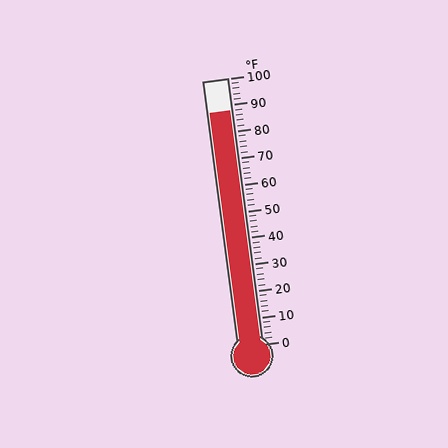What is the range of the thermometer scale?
The thermometer scale ranges from 0°F to 100°F.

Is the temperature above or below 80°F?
The temperature is above 80°F.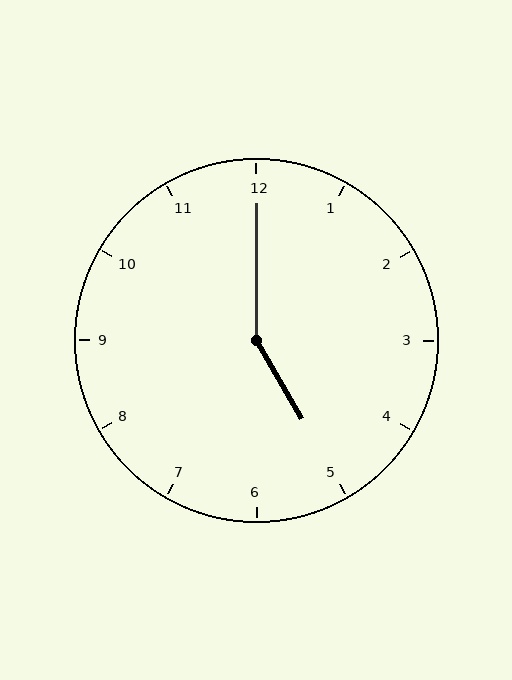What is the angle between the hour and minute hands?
Approximately 150 degrees.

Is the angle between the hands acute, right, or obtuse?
It is obtuse.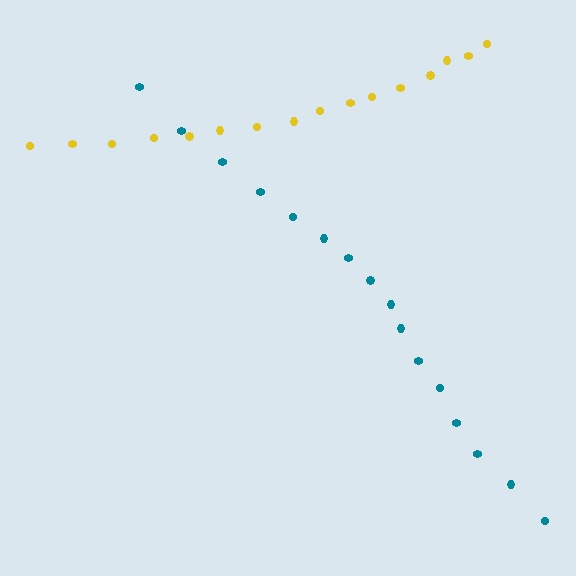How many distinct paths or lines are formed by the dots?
There are 2 distinct paths.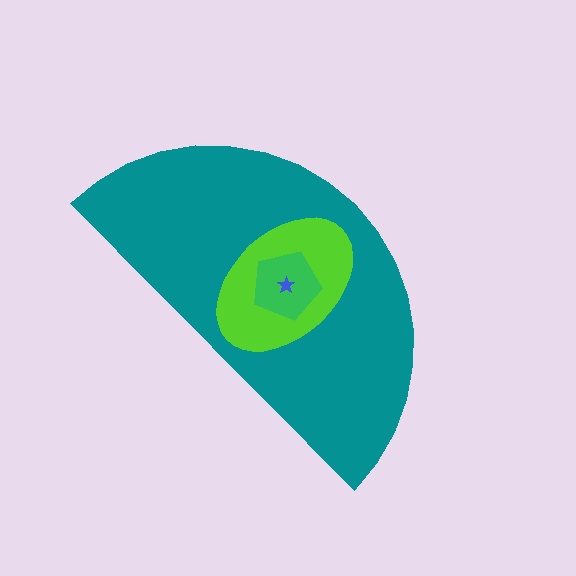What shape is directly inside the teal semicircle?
The lime ellipse.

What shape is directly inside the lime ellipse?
The green pentagon.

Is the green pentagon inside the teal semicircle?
Yes.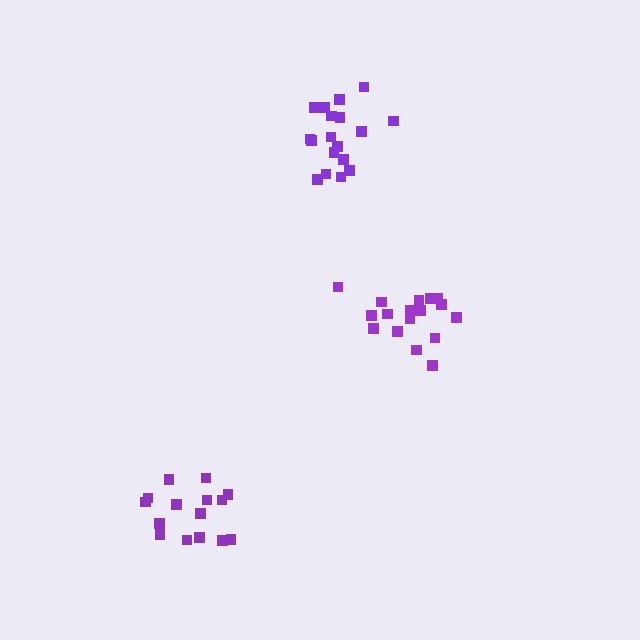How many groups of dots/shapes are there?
There are 3 groups.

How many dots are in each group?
Group 1: 18 dots, Group 2: 15 dots, Group 3: 17 dots (50 total).